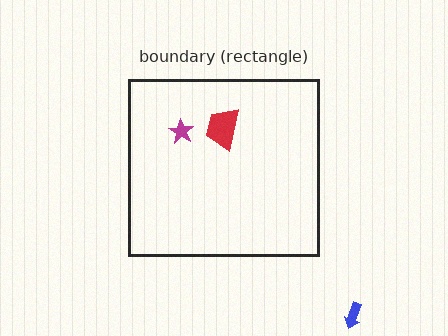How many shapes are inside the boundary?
2 inside, 1 outside.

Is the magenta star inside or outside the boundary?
Inside.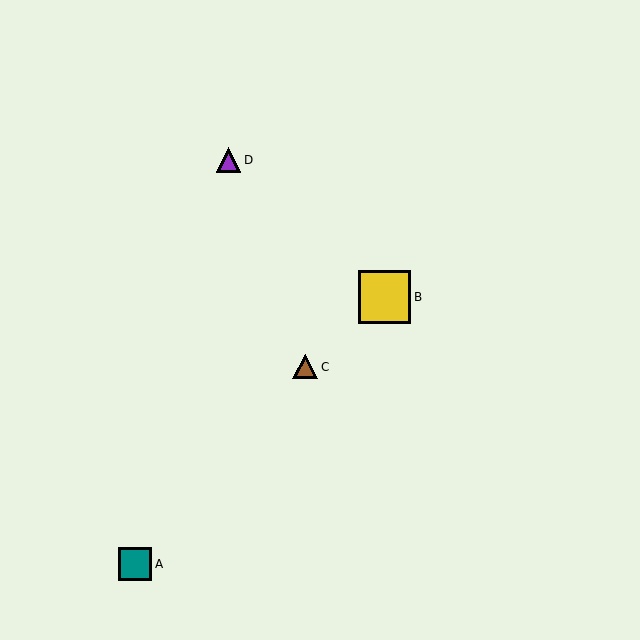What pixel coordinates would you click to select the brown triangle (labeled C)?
Click at (305, 367) to select the brown triangle C.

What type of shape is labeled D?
Shape D is a purple triangle.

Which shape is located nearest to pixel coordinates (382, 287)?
The yellow square (labeled B) at (384, 297) is nearest to that location.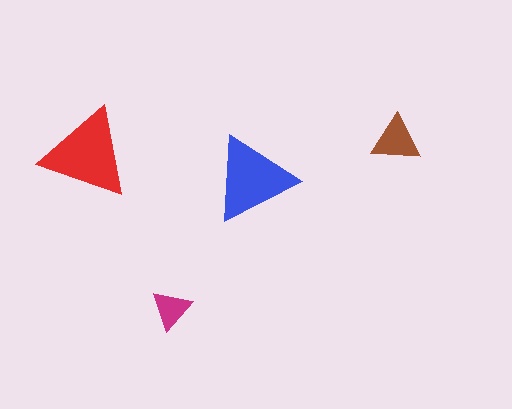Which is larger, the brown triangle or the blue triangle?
The blue one.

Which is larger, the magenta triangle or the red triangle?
The red one.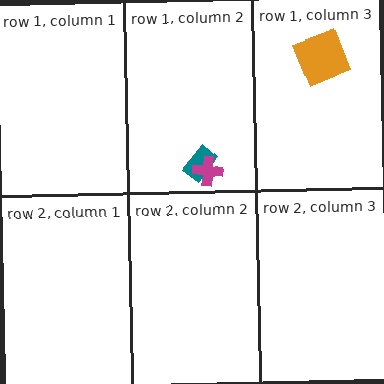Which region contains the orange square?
The row 1, column 3 region.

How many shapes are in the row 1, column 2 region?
2.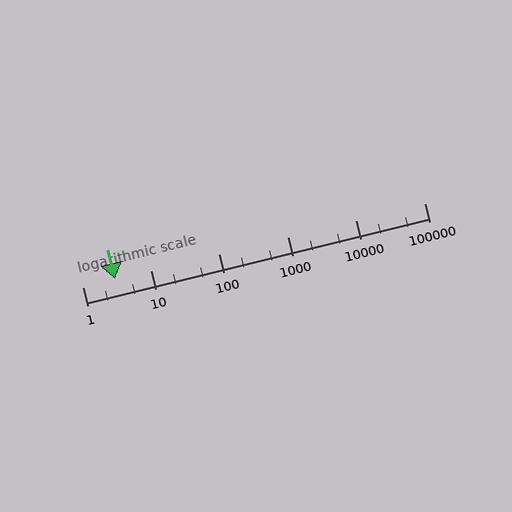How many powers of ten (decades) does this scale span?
The scale spans 5 decades, from 1 to 100000.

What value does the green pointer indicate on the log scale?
The pointer indicates approximately 3.